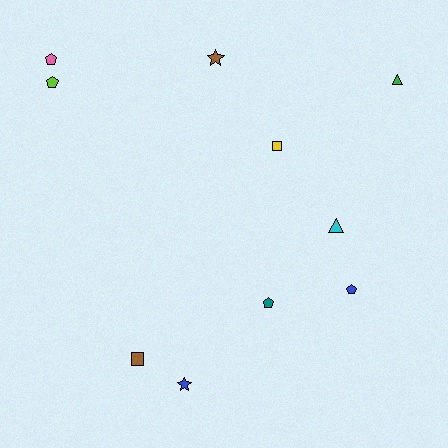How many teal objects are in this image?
There is 1 teal object.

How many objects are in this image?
There are 10 objects.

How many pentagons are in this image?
There are 4 pentagons.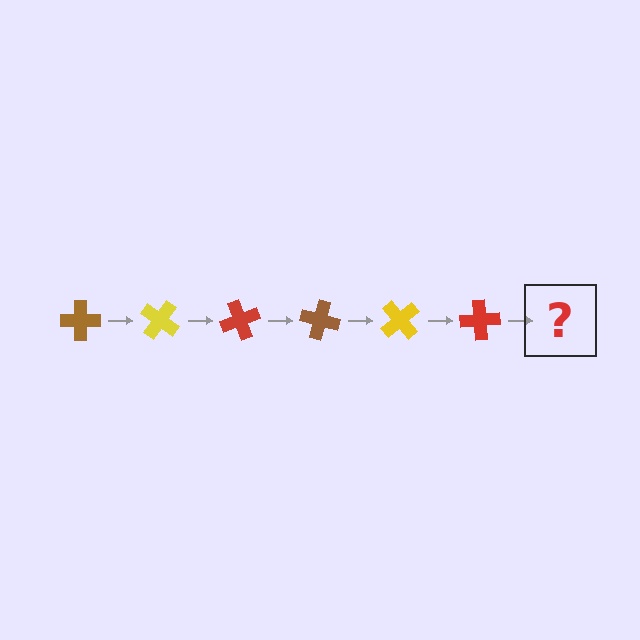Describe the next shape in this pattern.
It should be a brown cross, rotated 210 degrees from the start.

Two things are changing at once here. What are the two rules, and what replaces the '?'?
The two rules are that it rotates 35 degrees each step and the color cycles through brown, yellow, and red. The '?' should be a brown cross, rotated 210 degrees from the start.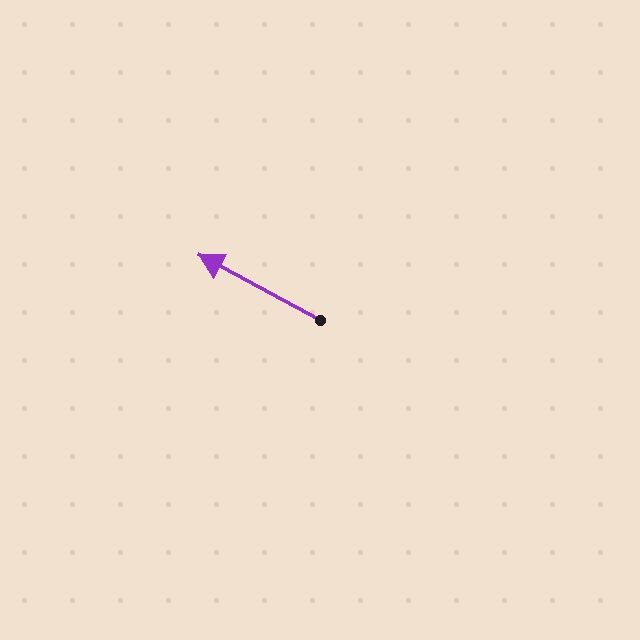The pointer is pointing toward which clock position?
Roughly 10 o'clock.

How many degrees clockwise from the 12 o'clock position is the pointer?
Approximately 298 degrees.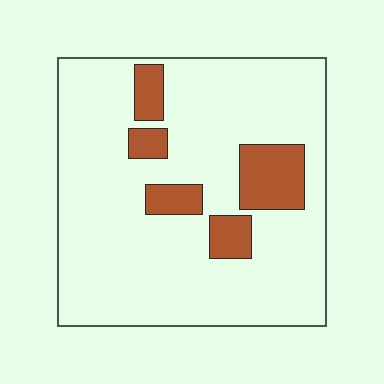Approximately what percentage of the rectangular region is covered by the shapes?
Approximately 15%.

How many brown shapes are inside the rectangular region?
5.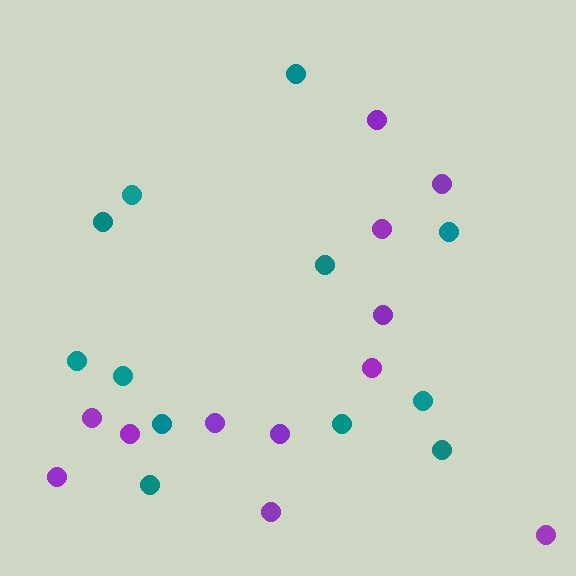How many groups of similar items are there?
There are 2 groups: one group of purple circles (12) and one group of teal circles (12).